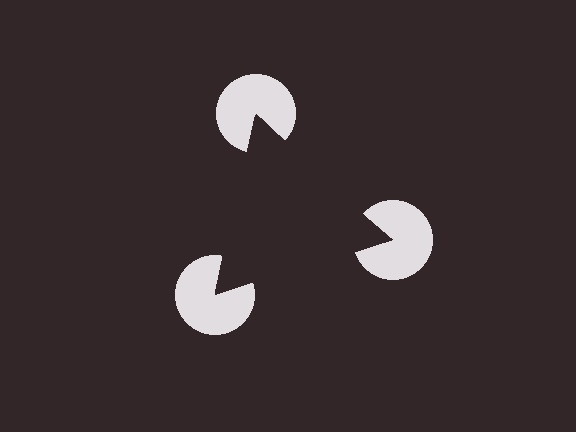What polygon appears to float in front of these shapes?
An illusory triangle — its edges are inferred from the aligned wedge cuts in the pac-man discs, not physically drawn.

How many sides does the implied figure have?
3 sides.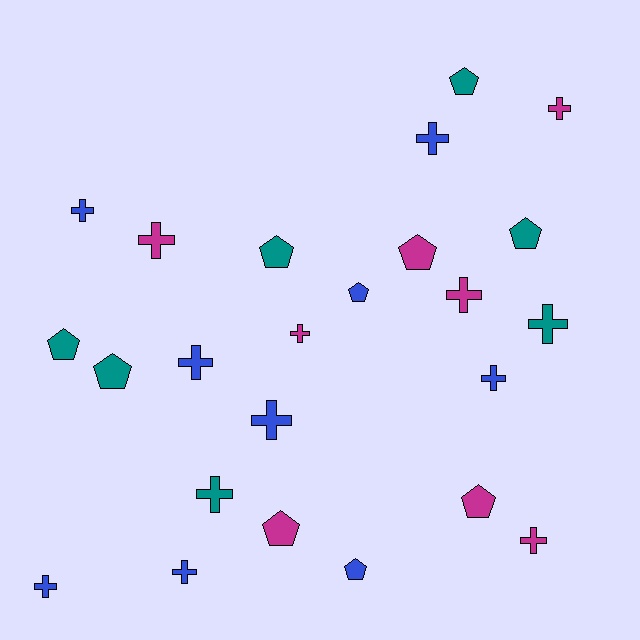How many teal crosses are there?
There are 2 teal crosses.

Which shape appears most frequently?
Cross, with 14 objects.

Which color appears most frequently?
Blue, with 9 objects.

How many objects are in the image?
There are 24 objects.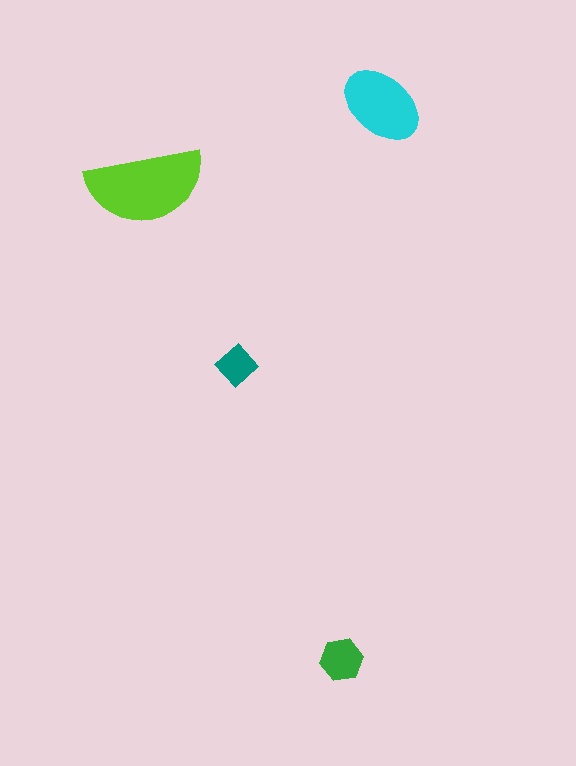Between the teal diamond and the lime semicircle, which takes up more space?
The lime semicircle.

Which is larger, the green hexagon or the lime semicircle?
The lime semicircle.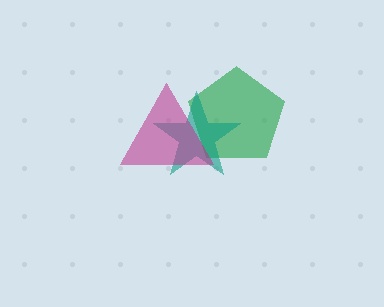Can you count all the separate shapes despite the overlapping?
Yes, there are 3 separate shapes.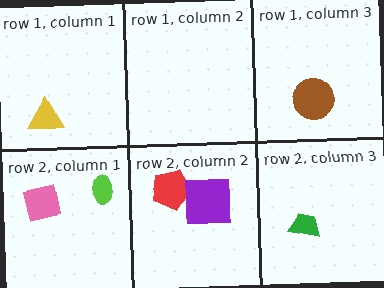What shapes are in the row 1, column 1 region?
The yellow triangle.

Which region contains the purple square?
The row 2, column 2 region.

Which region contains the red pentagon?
The row 2, column 2 region.